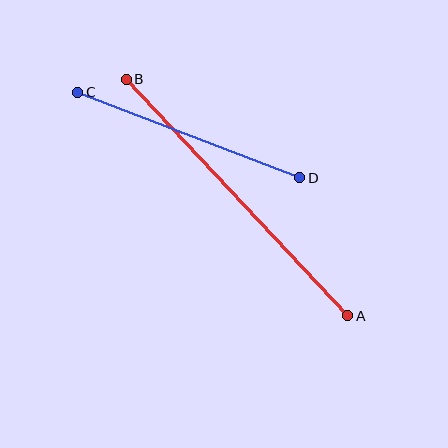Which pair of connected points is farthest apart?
Points A and B are farthest apart.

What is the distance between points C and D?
The distance is approximately 238 pixels.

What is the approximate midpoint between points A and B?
The midpoint is at approximately (237, 198) pixels.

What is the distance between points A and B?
The distance is approximately 325 pixels.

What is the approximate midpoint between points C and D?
The midpoint is at approximately (189, 135) pixels.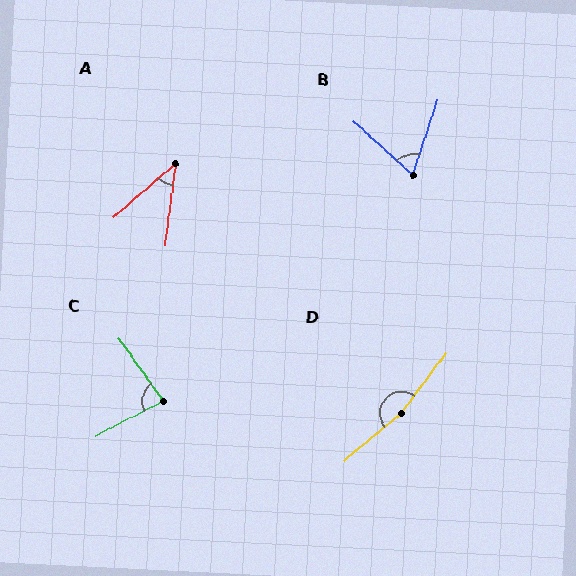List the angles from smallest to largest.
A (42°), B (66°), C (82°), D (168°).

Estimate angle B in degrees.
Approximately 66 degrees.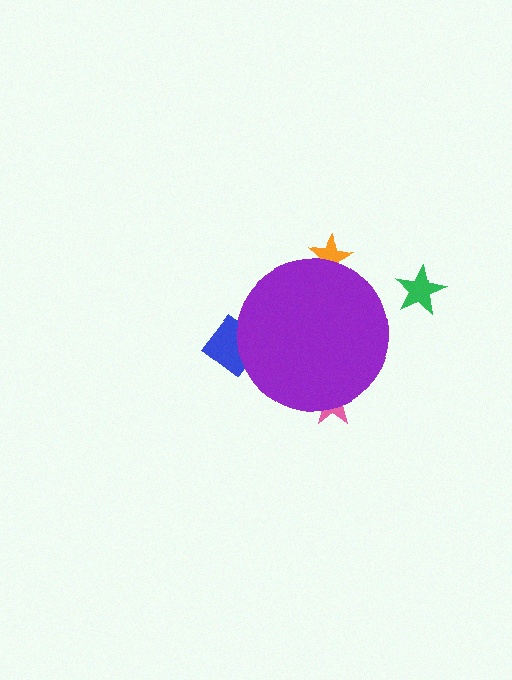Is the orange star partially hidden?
Yes, the orange star is partially hidden behind the purple circle.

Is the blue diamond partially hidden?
Yes, the blue diamond is partially hidden behind the purple circle.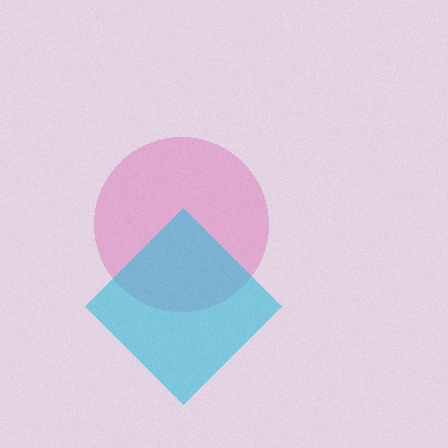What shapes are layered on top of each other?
The layered shapes are: a pink circle, a cyan diamond.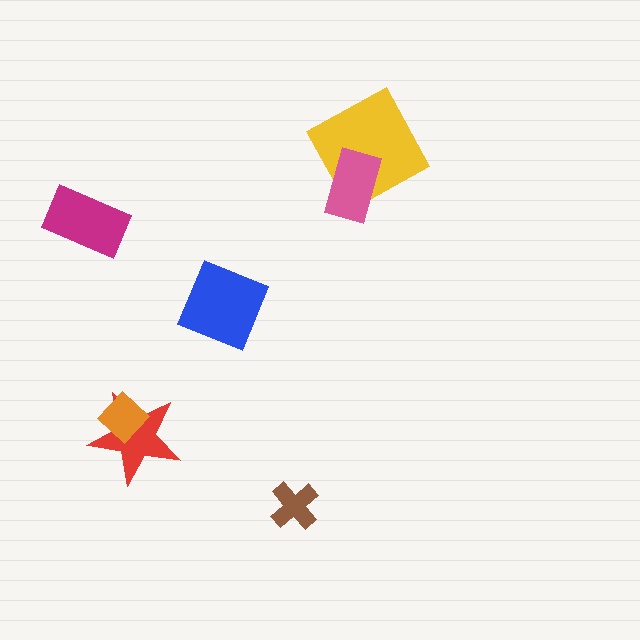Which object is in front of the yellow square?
The pink rectangle is in front of the yellow square.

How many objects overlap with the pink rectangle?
1 object overlaps with the pink rectangle.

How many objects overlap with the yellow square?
1 object overlaps with the yellow square.